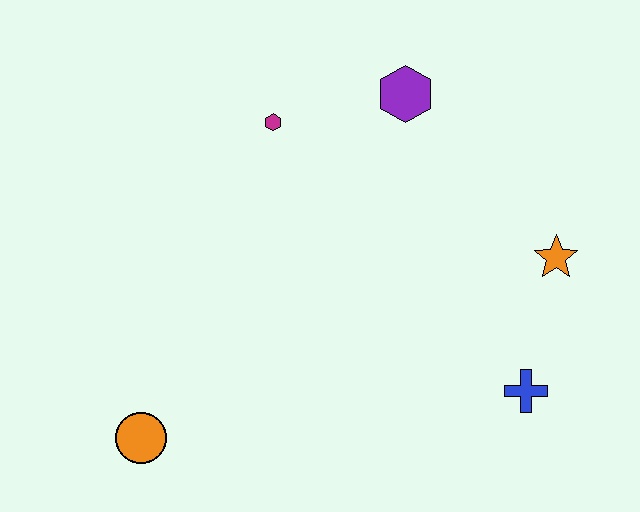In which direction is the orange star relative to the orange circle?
The orange star is to the right of the orange circle.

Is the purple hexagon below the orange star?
No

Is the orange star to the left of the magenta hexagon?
No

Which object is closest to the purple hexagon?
The magenta hexagon is closest to the purple hexagon.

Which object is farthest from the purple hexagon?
The orange circle is farthest from the purple hexagon.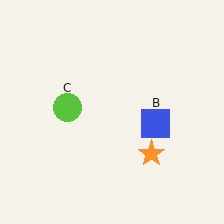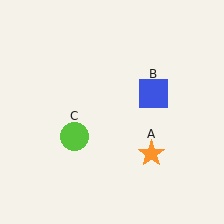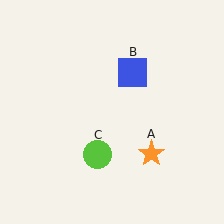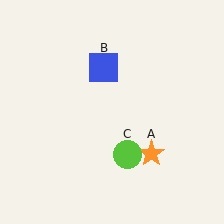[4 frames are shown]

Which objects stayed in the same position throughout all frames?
Orange star (object A) remained stationary.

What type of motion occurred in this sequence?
The blue square (object B), lime circle (object C) rotated counterclockwise around the center of the scene.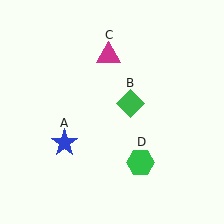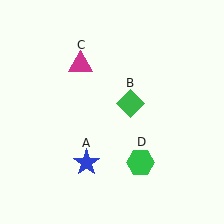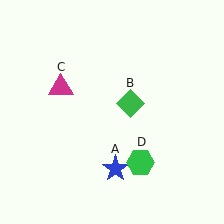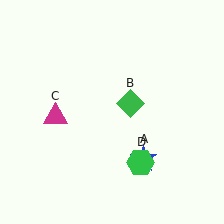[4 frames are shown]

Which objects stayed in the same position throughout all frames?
Green diamond (object B) and green hexagon (object D) remained stationary.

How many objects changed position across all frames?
2 objects changed position: blue star (object A), magenta triangle (object C).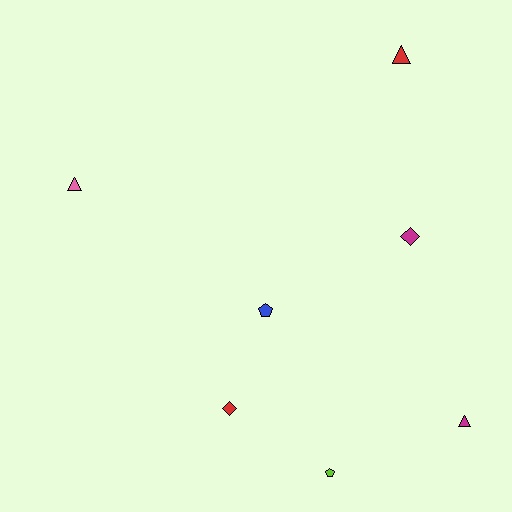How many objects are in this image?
There are 7 objects.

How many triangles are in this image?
There are 3 triangles.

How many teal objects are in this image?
There are no teal objects.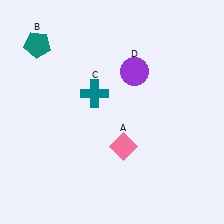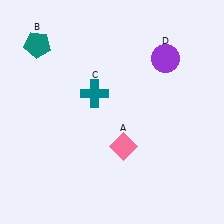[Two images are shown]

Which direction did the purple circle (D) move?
The purple circle (D) moved right.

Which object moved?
The purple circle (D) moved right.